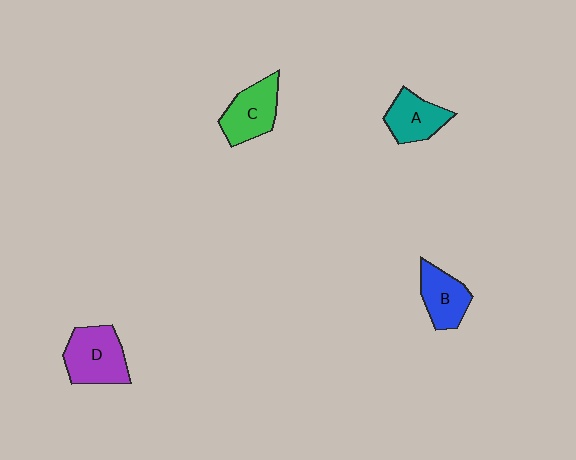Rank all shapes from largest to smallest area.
From largest to smallest: D (purple), C (green), B (blue), A (teal).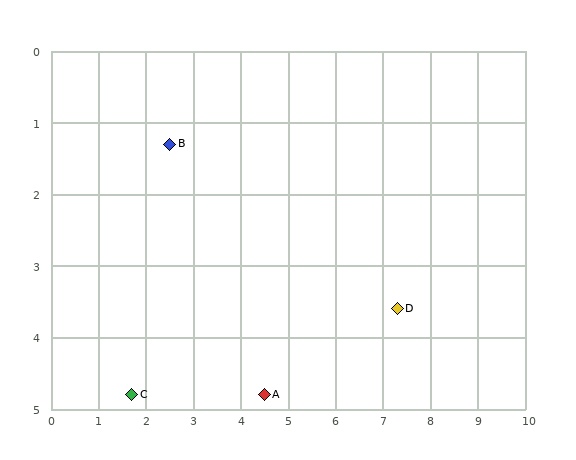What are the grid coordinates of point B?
Point B is at approximately (2.5, 1.3).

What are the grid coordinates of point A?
Point A is at approximately (4.5, 4.8).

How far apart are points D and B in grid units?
Points D and B are about 5.3 grid units apart.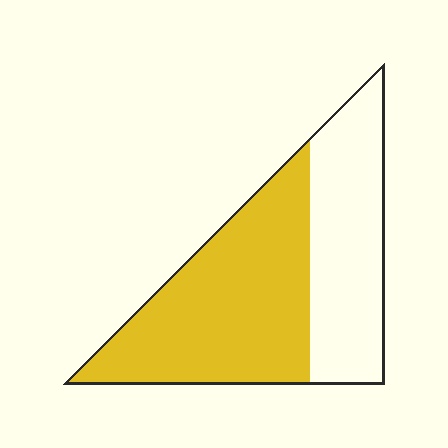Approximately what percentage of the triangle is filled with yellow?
Approximately 60%.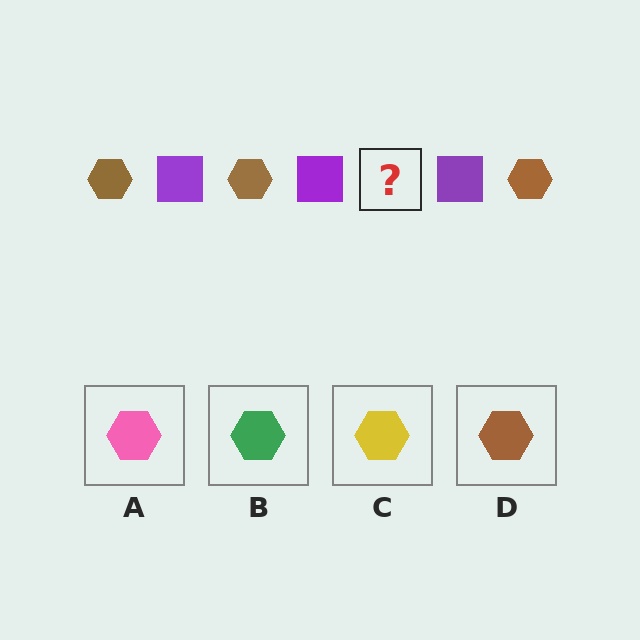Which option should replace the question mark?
Option D.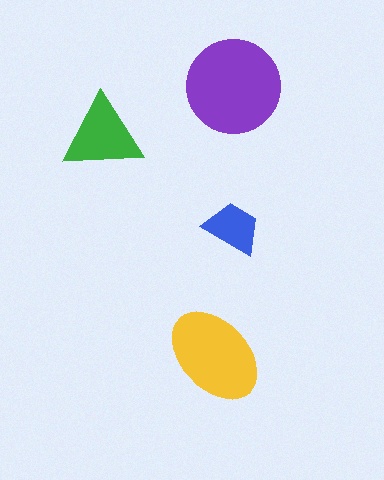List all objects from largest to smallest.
The purple circle, the yellow ellipse, the green triangle, the blue trapezoid.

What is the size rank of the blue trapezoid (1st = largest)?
4th.